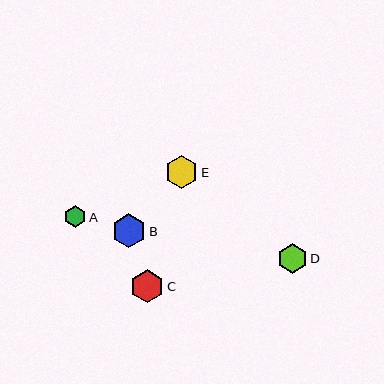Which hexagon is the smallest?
Hexagon A is the smallest with a size of approximately 21 pixels.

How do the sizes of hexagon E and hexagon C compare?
Hexagon E and hexagon C are approximately the same size.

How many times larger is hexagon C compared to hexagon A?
Hexagon C is approximately 1.6 times the size of hexagon A.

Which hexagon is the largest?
Hexagon B is the largest with a size of approximately 34 pixels.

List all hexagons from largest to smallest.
From largest to smallest: B, E, C, D, A.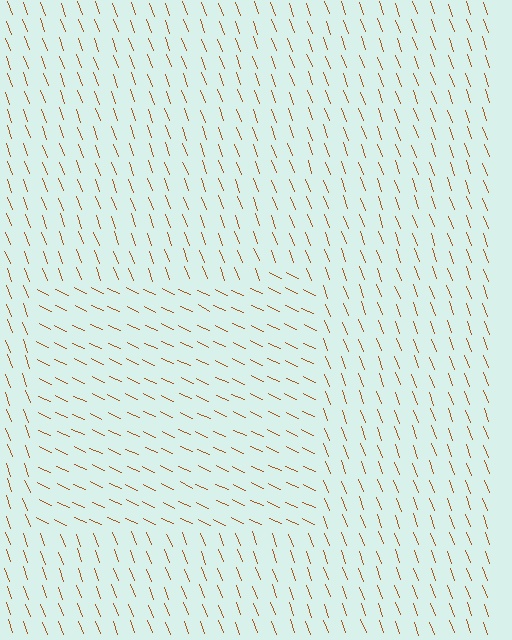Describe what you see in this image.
The image is filled with small brown line segments. A rectangle region in the image has lines oriented differently from the surrounding lines, creating a visible texture boundary.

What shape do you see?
I see a rectangle.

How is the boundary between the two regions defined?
The boundary is defined purely by a change in line orientation (approximately 45 degrees difference). All lines are the same color and thickness.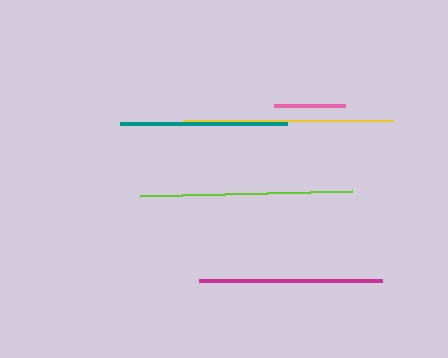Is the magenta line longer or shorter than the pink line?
The magenta line is longer than the pink line.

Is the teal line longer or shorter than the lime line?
The lime line is longer than the teal line.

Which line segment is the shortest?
The pink line is the shortest at approximately 71 pixels.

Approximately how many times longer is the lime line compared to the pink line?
The lime line is approximately 3.0 times the length of the pink line.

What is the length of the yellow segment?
The yellow segment is approximately 210 pixels long.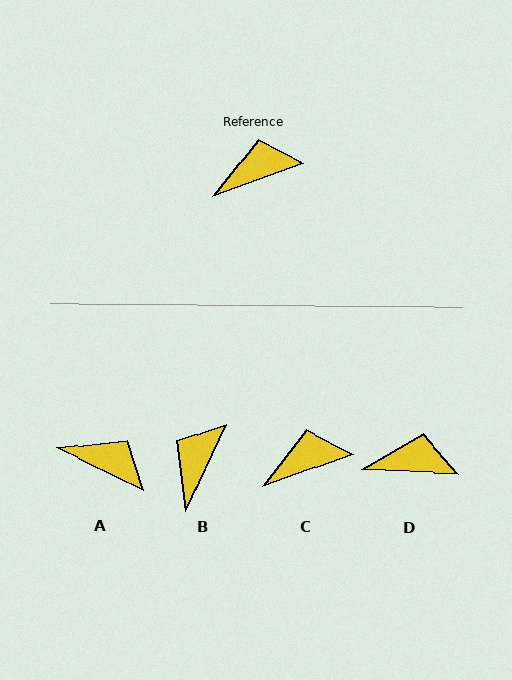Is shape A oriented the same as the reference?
No, it is off by about 46 degrees.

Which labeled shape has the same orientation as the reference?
C.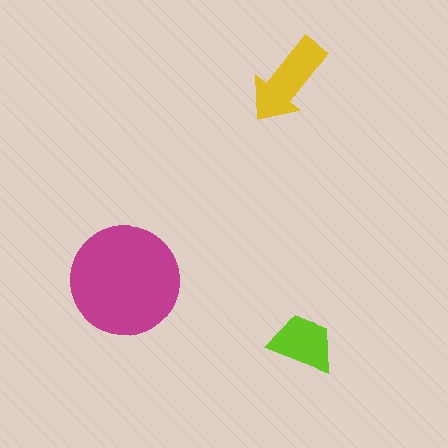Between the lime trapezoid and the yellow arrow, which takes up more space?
The yellow arrow.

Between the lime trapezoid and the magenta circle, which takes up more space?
The magenta circle.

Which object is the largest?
The magenta circle.